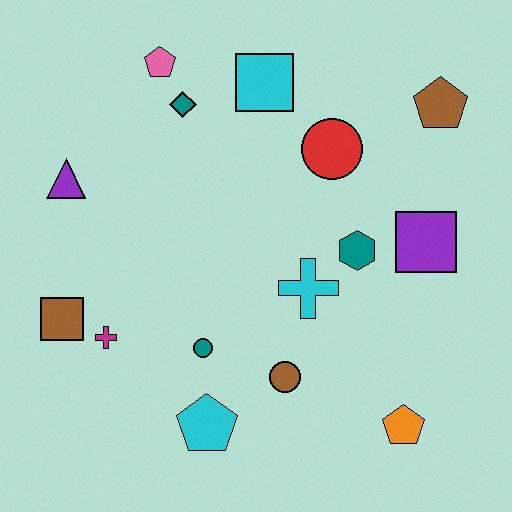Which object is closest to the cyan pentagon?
The teal circle is closest to the cyan pentagon.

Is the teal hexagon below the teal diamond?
Yes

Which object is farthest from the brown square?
The brown pentagon is farthest from the brown square.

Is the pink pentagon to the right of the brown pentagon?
No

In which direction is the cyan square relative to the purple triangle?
The cyan square is to the right of the purple triangle.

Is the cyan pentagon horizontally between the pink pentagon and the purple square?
Yes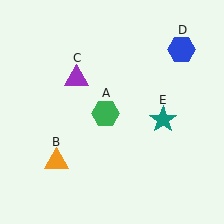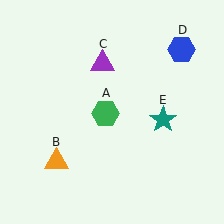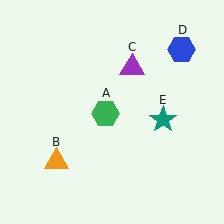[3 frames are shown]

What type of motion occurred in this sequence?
The purple triangle (object C) rotated clockwise around the center of the scene.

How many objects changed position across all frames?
1 object changed position: purple triangle (object C).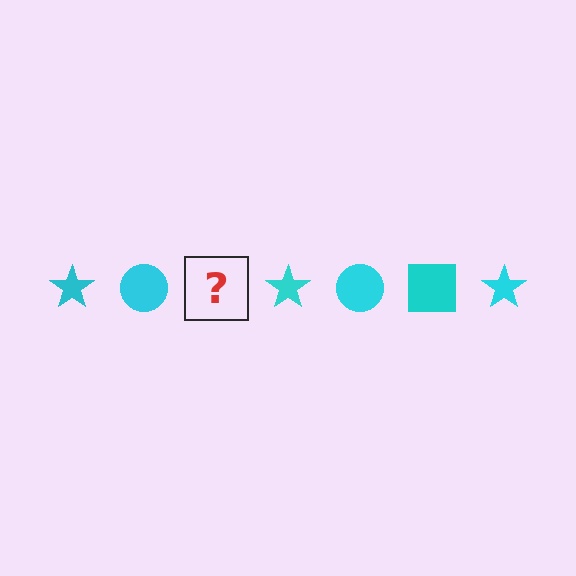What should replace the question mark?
The question mark should be replaced with a cyan square.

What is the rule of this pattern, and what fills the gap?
The rule is that the pattern cycles through star, circle, square shapes in cyan. The gap should be filled with a cyan square.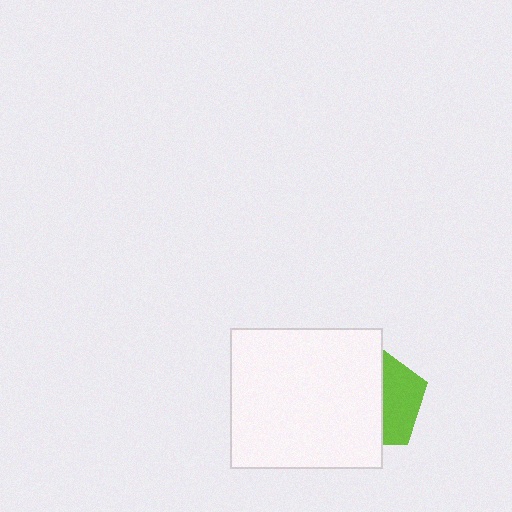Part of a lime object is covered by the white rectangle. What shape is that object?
It is a pentagon.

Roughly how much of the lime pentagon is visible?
A small part of it is visible (roughly 38%).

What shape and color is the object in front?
The object in front is a white rectangle.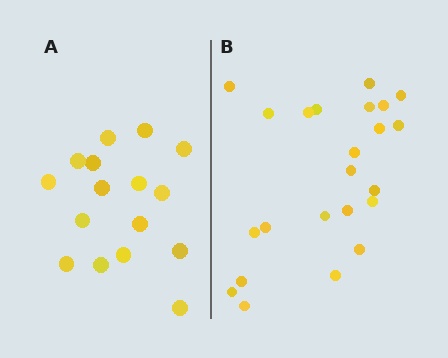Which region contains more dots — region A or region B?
Region B (the right region) has more dots.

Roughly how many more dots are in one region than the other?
Region B has roughly 8 or so more dots than region A.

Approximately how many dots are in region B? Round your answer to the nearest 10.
About 20 dots. (The exact count is 23, which rounds to 20.)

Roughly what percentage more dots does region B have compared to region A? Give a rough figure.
About 45% more.